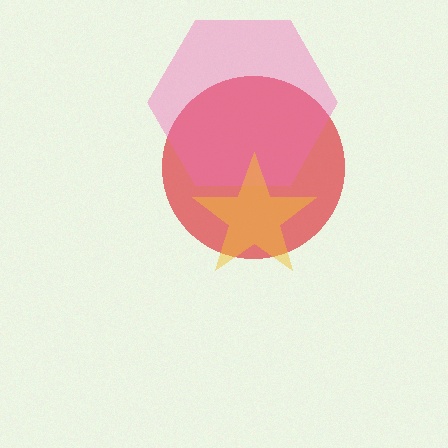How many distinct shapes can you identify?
There are 3 distinct shapes: a red circle, a pink hexagon, a yellow star.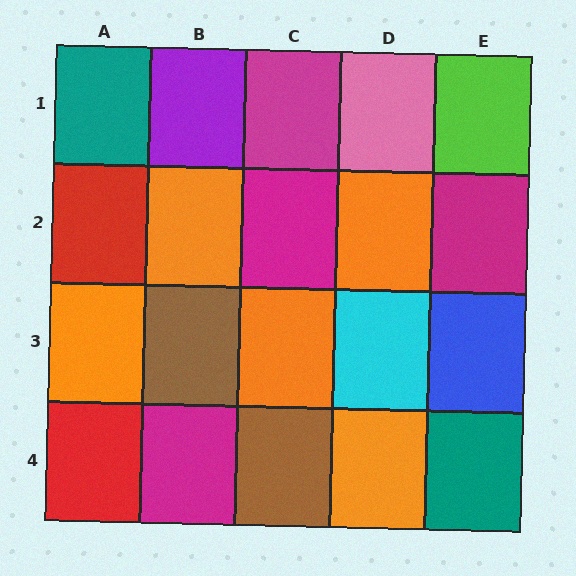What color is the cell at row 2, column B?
Orange.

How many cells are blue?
1 cell is blue.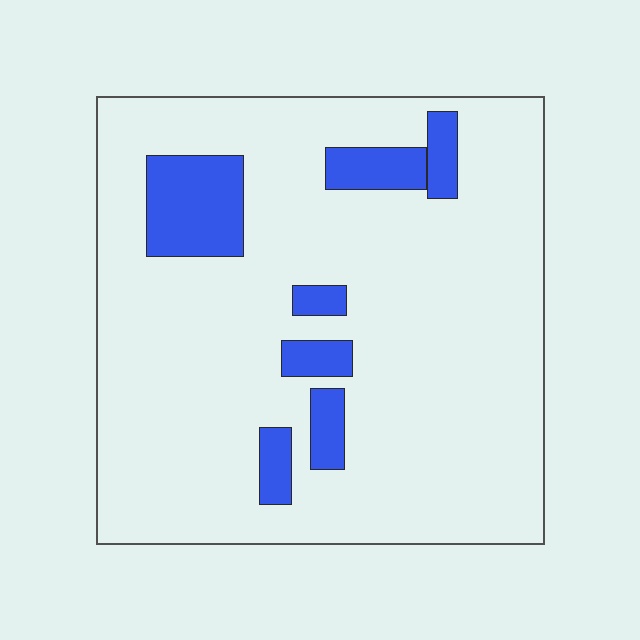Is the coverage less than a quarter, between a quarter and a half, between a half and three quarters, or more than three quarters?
Less than a quarter.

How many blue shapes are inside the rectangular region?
7.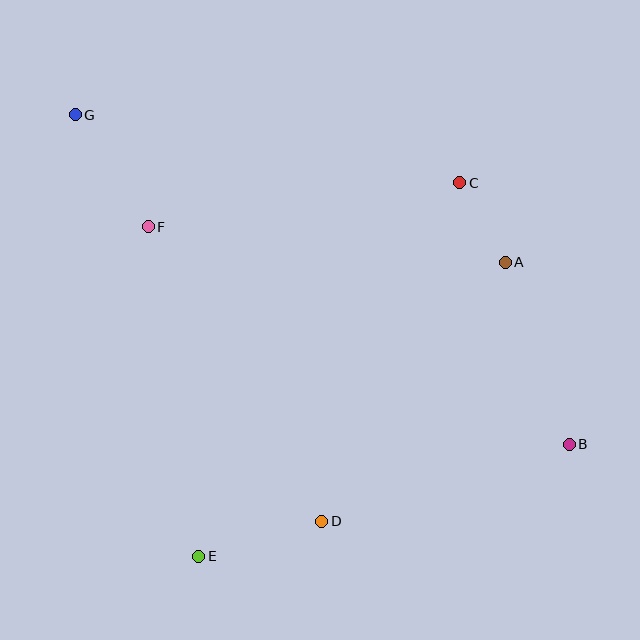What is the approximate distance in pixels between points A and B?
The distance between A and B is approximately 193 pixels.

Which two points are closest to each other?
Points A and C are closest to each other.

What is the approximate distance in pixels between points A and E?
The distance between A and E is approximately 425 pixels.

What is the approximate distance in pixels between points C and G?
The distance between C and G is approximately 390 pixels.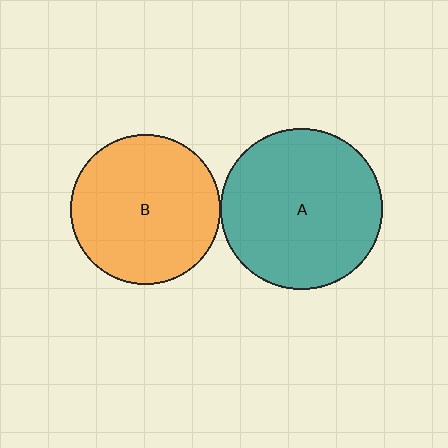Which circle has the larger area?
Circle A (teal).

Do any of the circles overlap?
No, none of the circles overlap.